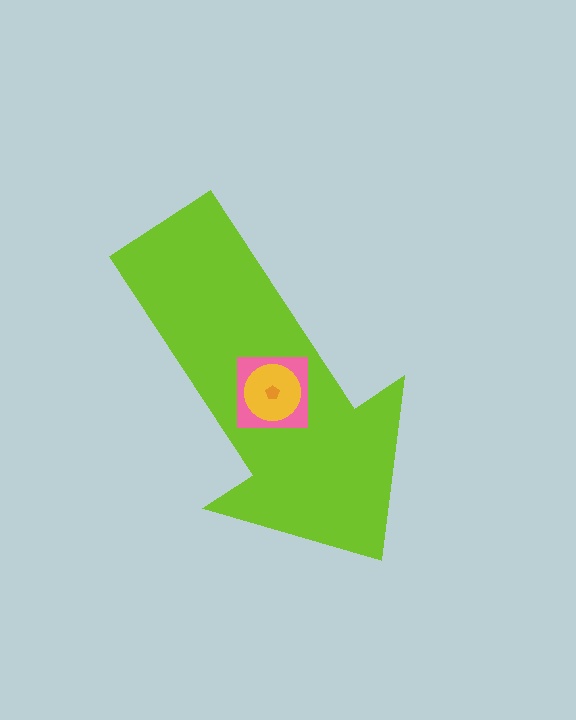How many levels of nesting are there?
4.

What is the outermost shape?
The lime arrow.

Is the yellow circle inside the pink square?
Yes.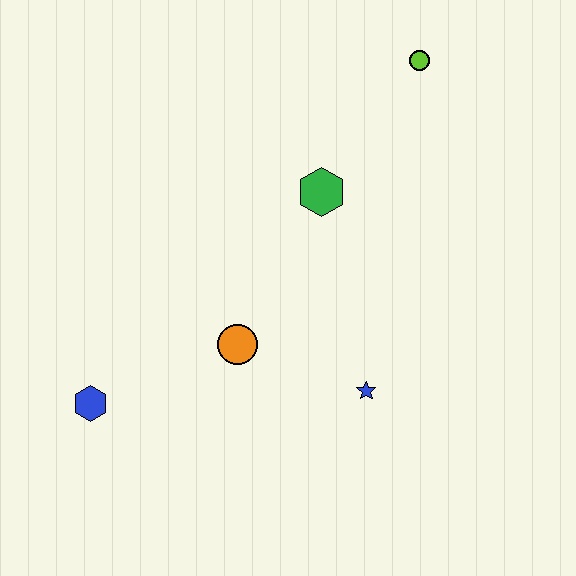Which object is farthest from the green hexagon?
The blue hexagon is farthest from the green hexagon.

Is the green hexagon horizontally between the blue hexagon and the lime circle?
Yes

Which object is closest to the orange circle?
The blue star is closest to the orange circle.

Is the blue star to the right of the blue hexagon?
Yes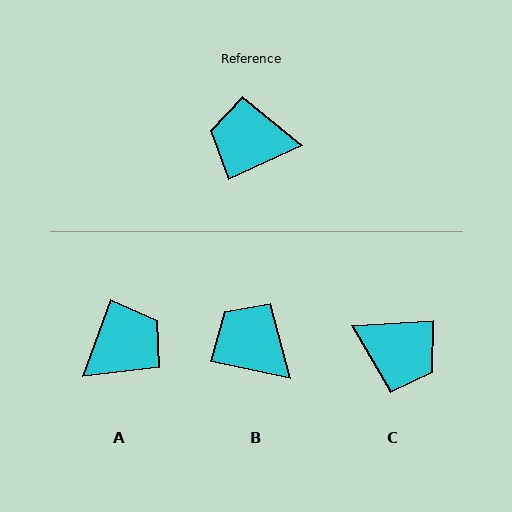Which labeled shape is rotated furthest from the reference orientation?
C, about 159 degrees away.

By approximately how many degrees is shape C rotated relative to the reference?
Approximately 159 degrees counter-clockwise.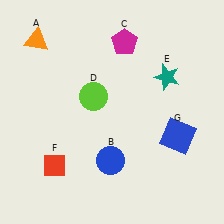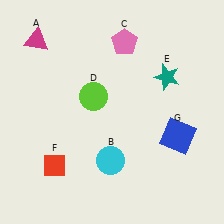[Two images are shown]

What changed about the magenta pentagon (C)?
In Image 1, C is magenta. In Image 2, it changed to pink.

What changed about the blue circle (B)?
In Image 1, B is blue. In Image 2, it changed to cyan.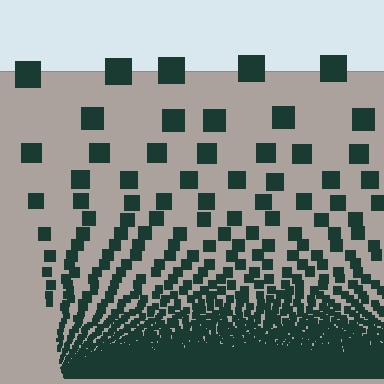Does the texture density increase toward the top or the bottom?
Density increases toward the bottom.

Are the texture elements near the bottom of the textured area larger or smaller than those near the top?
Smaller. The gradient is inverted — elements near the bottom are smaller and denser.